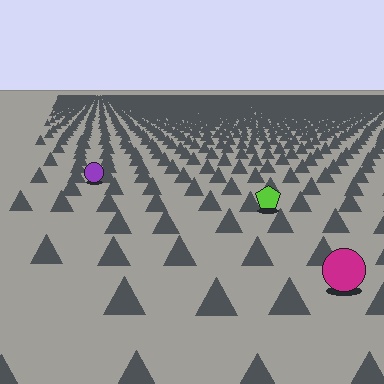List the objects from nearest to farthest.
From nearest to farthest: the magenta circle, the lime pentagon, the purple circle.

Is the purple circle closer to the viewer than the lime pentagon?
No. The lime pentagon is closer — you can tell from the texture gradient: the ground texture is coarser near it.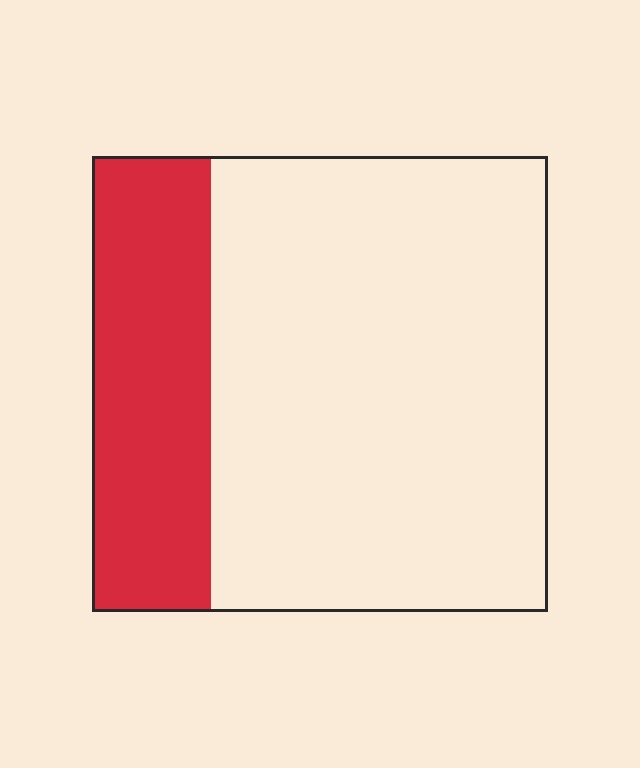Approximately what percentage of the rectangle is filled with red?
Approximately 25%.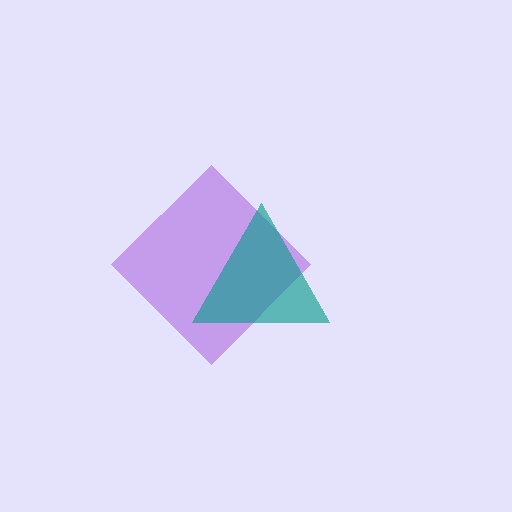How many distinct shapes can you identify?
There are 2 distinct shapes: a purple diamond, a teal triangle.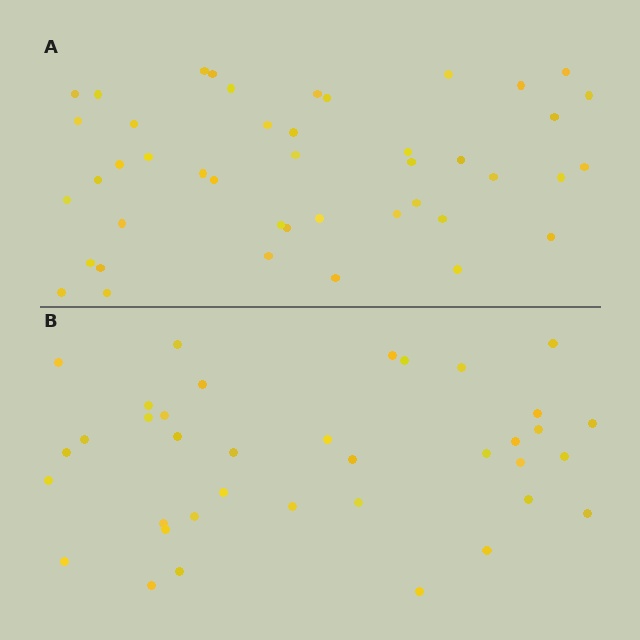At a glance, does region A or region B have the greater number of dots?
Region A (the top region) has more dots.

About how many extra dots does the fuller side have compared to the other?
Region A has roughly 8 or so more dots than region B.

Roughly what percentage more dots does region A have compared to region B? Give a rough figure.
About 20% more.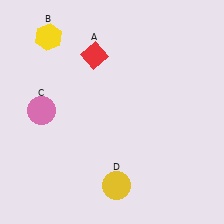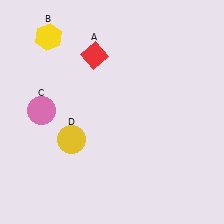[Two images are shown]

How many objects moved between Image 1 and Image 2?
1 object moved between the two images.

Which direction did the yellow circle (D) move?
The yellow circle (D) moved left.